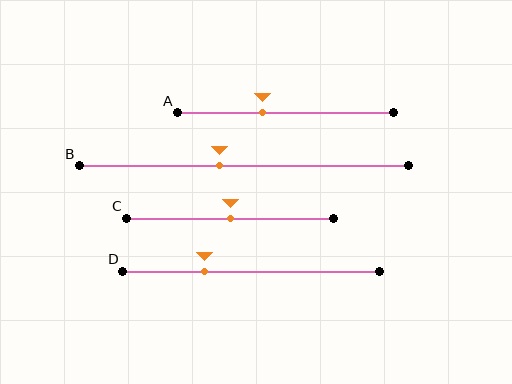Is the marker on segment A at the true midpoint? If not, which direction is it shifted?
No, the marker on segment A is shifted to the left by about 11% of the segment length.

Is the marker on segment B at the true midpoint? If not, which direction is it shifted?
No, the marker on segment B is shifted to the left by about 7% of the segment length.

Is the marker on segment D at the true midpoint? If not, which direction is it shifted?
No, the marker on segment D is shifted to the left by about 18% of the segment length.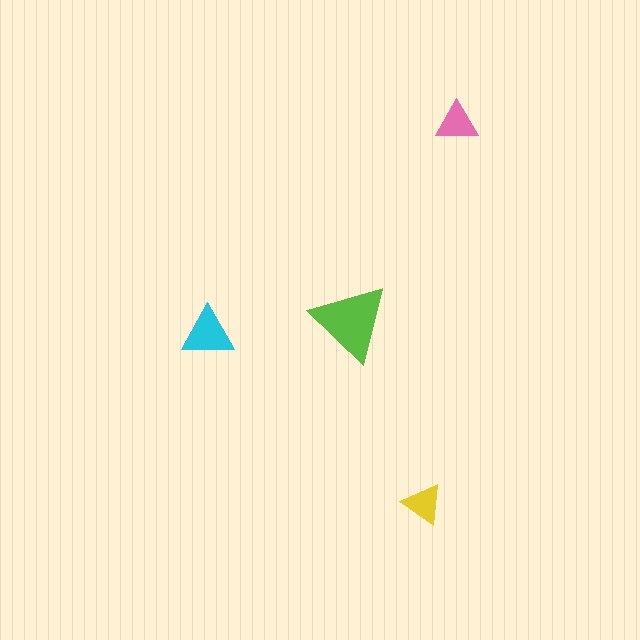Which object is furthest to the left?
The cyan triangle is leftmost.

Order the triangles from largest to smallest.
the lime one, the cyan one, the pink one, the yellow one.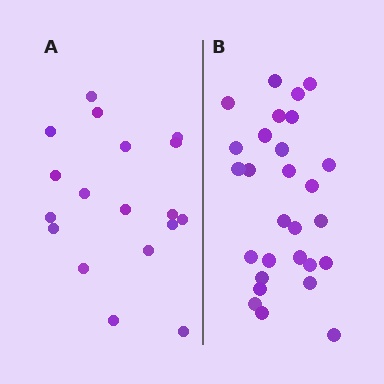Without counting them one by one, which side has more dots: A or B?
Region B (the right region) has more dots.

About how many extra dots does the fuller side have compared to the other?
Region B has roughly 10 or so more dots than region A.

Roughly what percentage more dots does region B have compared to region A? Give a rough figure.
About 55% more.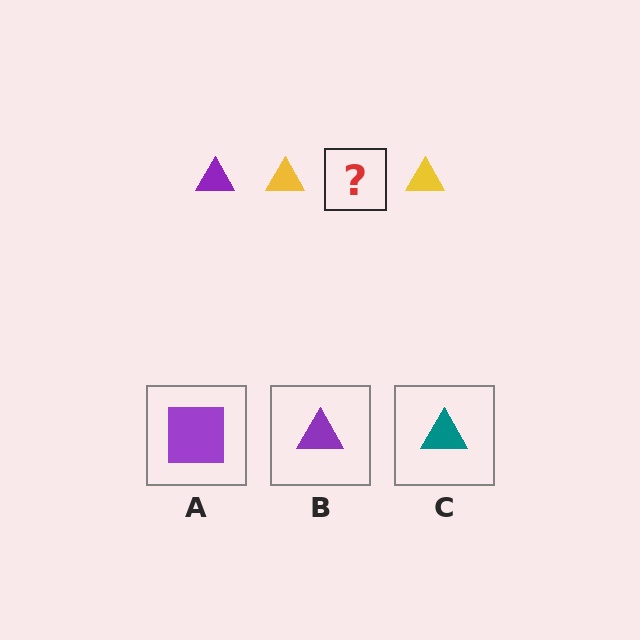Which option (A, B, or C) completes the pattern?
B.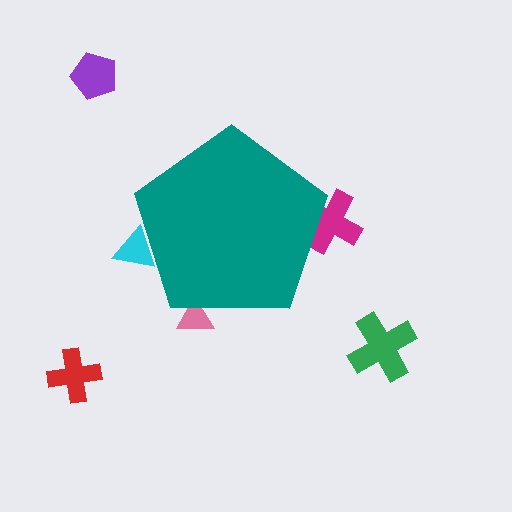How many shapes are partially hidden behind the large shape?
3 shapes are partially hidden.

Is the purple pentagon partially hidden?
No, the purple pentagon is fully visible.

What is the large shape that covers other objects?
A teal pentagon.